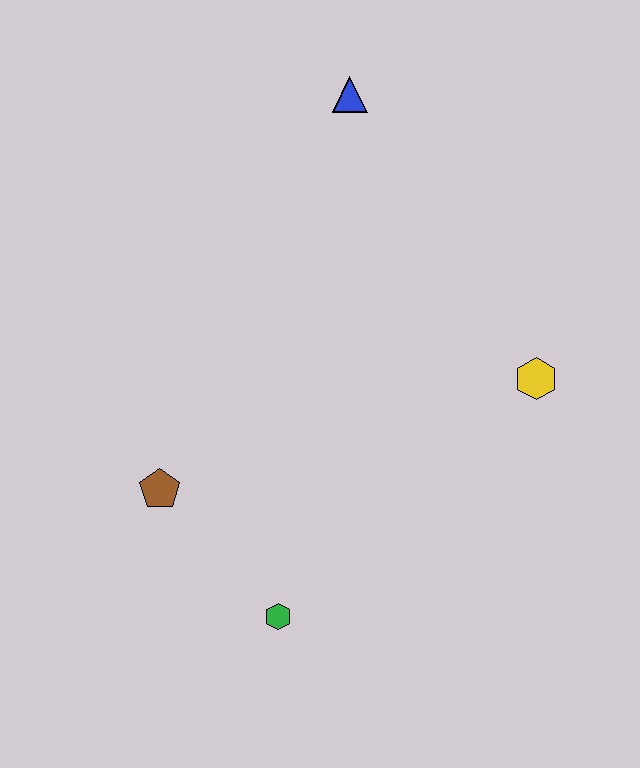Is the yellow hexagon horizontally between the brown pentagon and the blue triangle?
No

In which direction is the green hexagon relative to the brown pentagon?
The green hexagon is below the brown pentagon.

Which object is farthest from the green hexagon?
The blue triangle is farthest from the green hexagon.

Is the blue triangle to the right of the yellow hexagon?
No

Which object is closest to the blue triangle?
The yellow hexagon is closest to the blue triangle.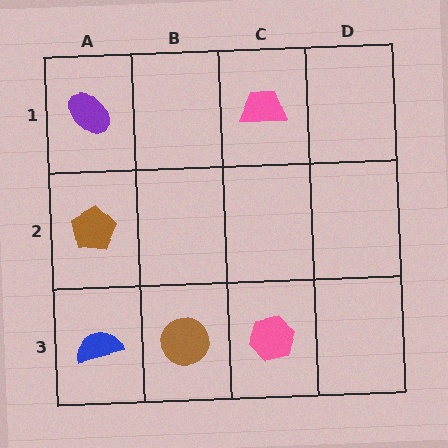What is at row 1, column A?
A purple ellipse.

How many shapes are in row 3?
3 shapes.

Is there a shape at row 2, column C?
No, that cell is empty.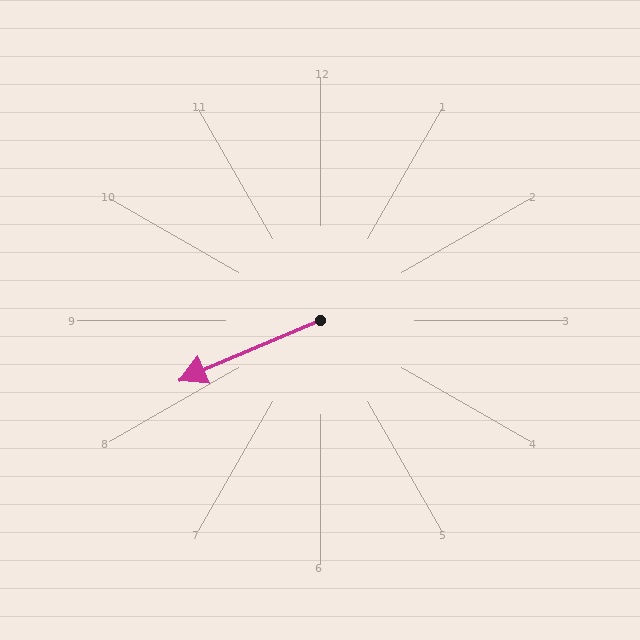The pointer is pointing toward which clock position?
Roughly 8 o'clock.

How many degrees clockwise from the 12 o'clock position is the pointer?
Approximately 247 degrees.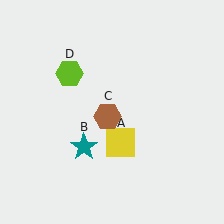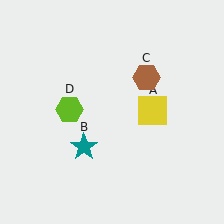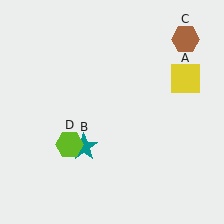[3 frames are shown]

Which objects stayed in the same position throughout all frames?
Teal star (object B) remained stationary.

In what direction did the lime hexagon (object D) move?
The lime hexagon (object D) moved down.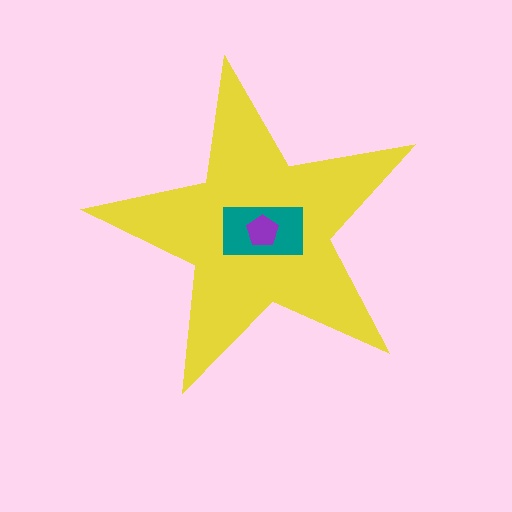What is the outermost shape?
The yellow star.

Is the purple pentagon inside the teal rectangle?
Yes.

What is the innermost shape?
The purple pentagon.